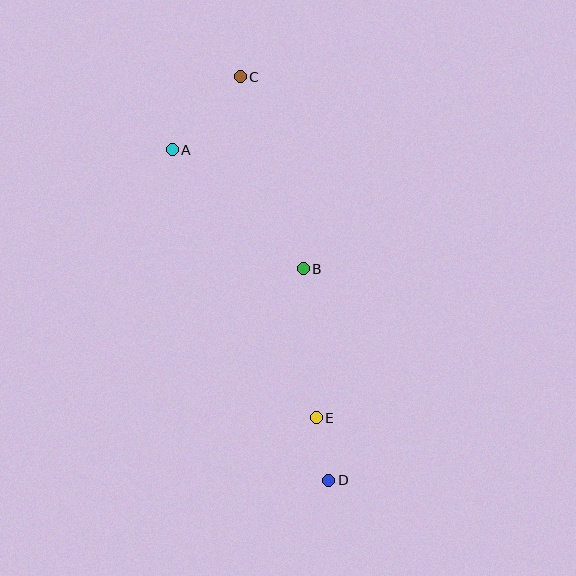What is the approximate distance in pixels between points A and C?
The distance between A and C is approximately 100 pixels.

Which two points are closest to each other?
Points D and E are closest to each other.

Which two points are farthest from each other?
Points C and D are farthest from each other.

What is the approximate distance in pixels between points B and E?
The distance between B and E is approximately 150 pixels.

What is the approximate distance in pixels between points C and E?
The distance between C and E is approximately 349 pixels.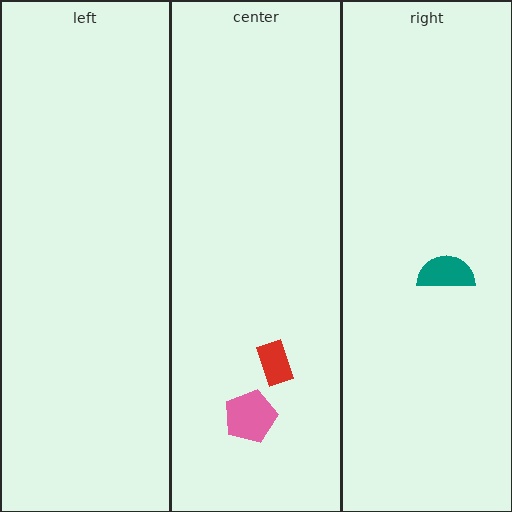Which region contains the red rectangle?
The center region.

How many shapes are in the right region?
1.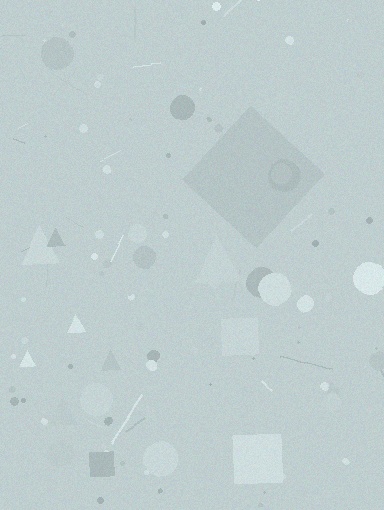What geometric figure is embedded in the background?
A diamond is embedded in the background.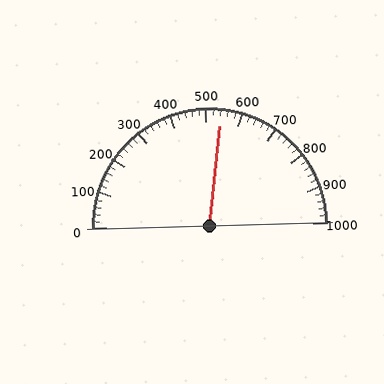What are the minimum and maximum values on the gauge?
The gauge ranges from 0 to 1000.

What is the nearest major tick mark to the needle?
The nearest major tick mark is 500.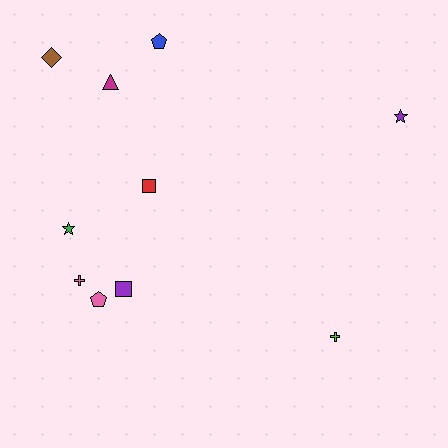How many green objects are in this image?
There is 1 green object.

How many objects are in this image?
There are 10 objects.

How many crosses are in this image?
There are 2 crosses.